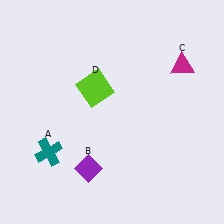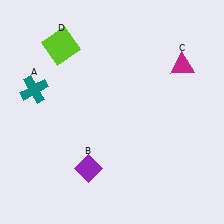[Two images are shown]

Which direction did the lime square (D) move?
The lime square (D) moved up.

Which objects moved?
The objects that moved are: the teal cross (A), the lime square (D).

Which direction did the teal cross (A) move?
The teal cross (A) moved up.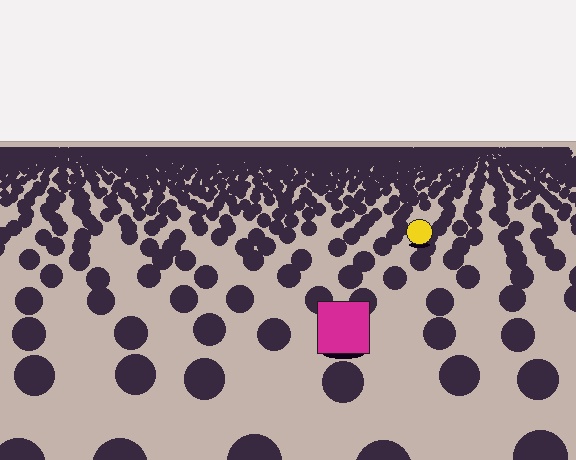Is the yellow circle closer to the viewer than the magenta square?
No. The magenta square is closer — you can tell from the texture gradient: the ground texture is coarser near it.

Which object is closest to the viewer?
The magenta square is closest. The texture marks near it are larger and more spread out.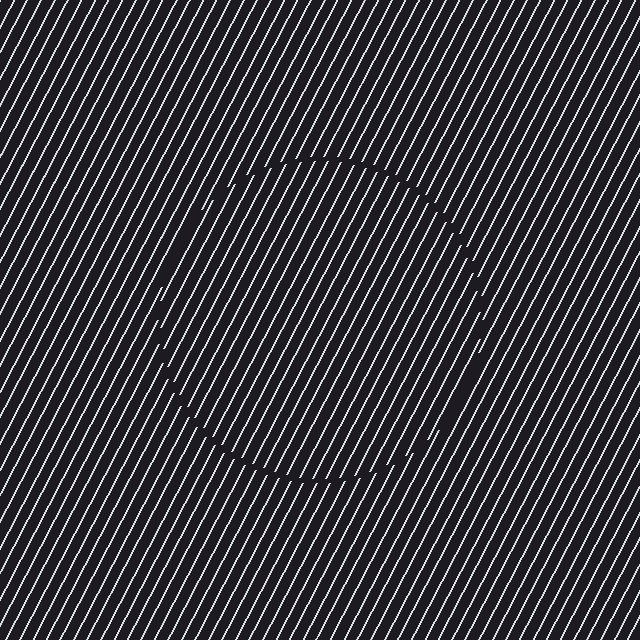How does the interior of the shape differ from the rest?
The interior of the shape contains the same grating, shifted by half a period — the contour is defined by the phase discontinuity where line-ends from the inner and outer gratings abut.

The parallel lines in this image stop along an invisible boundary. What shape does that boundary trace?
An illusory circle. The interior of the shape contains the same grating, shifted by half a period — the contour is defined by the phase discontinuity where line-ends from the inner and outer gratings abut.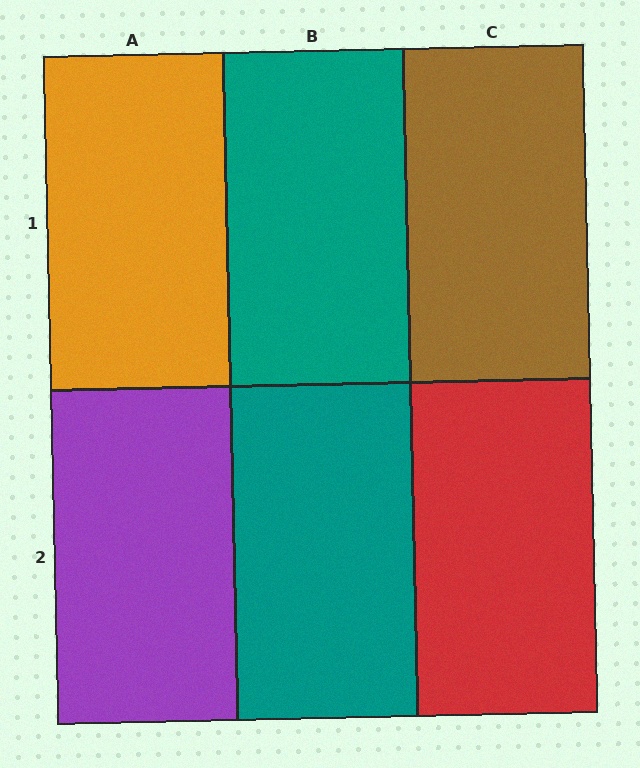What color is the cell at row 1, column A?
Orange.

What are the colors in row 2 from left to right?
Purple, teal, red.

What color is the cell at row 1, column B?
Teal.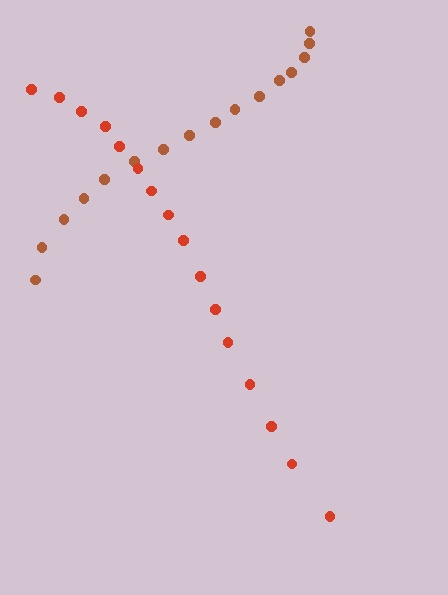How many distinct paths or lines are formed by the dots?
There are 2 distinct paths.